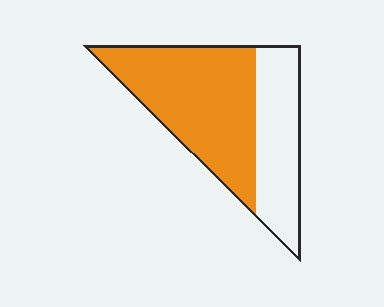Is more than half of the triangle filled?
Yes.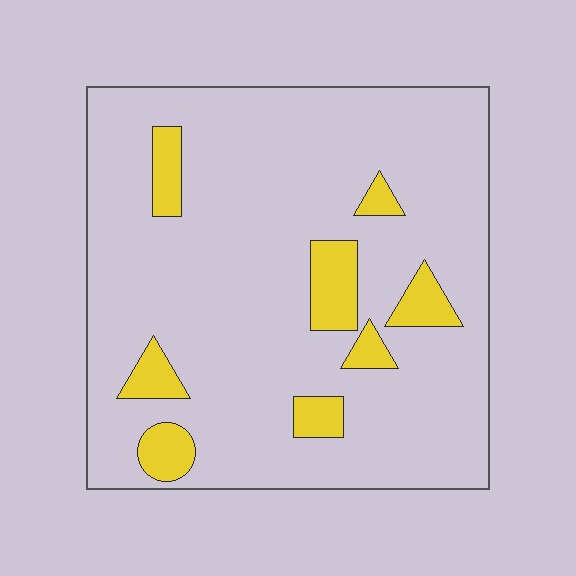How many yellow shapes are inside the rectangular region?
8.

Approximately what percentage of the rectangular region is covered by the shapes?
Approximately 10%.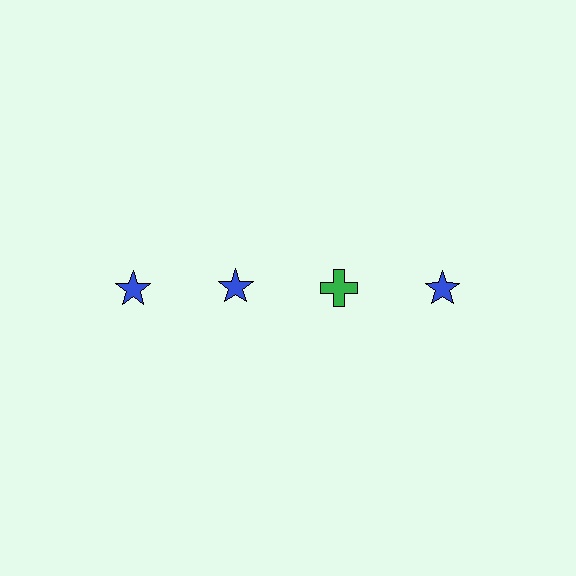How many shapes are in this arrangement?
There are 4 shapes arranged in a grid pattern.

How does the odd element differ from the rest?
It differs in both color (green instead of blue) and shape (cross instead of star).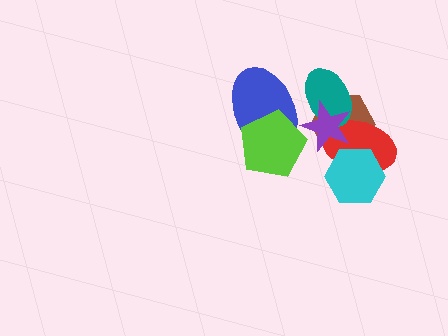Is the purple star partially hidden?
Yes, it is partially covered by another shape.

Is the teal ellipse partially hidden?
Yes, it is partially covered by another shape.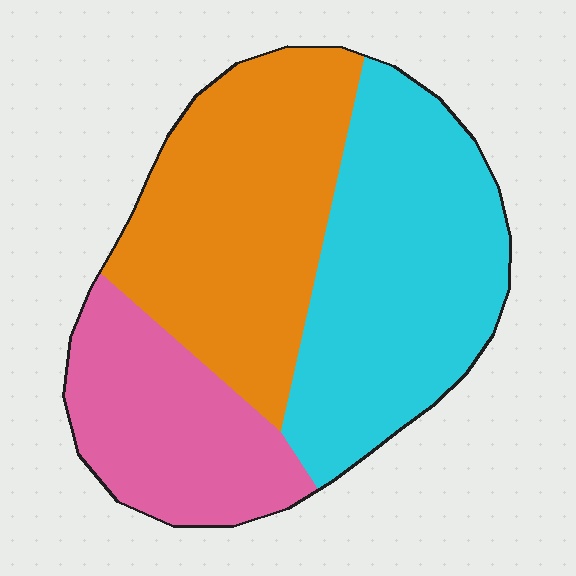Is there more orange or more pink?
Orange.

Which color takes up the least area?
Pink, at roughly 25%.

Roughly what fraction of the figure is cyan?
Cyan takes up between a third and a half of the figure.